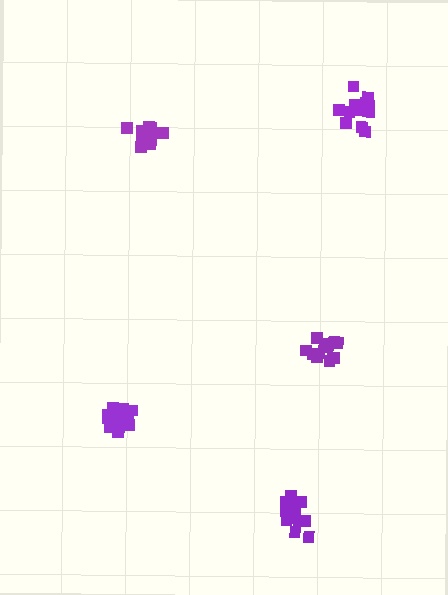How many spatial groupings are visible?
There are 5 spatial groupings.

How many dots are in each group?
Group 1: 15 dots, Group 2: 13 dots, Group 3: 15 dots, Group 4: 15 dots, Group 5: 15 dots (73 total).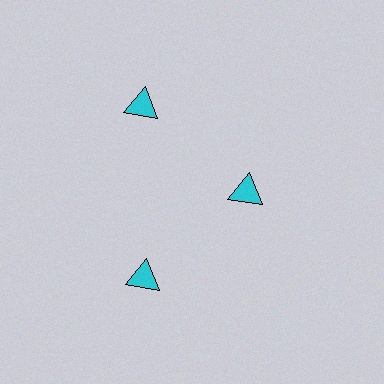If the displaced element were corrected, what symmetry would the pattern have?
It would have 3-fold rotational symmetry — the pattern would map onto itself every 120 degrees.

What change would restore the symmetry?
The symmetry would be restored by moving it outward, back onto the ring so that all 3 triangles sit at equal angles and equal distance from the center.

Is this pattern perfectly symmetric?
No. The 3 cyan triangles are arranged in a ring, but one element near the 3 o'clock position is pulled inward toward the center, breaking the 3-fold rotational symmetry.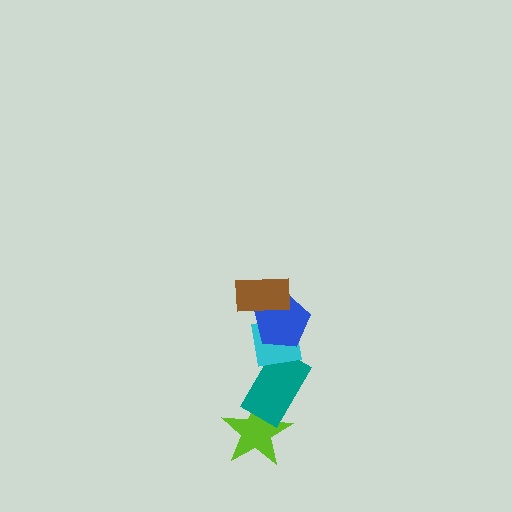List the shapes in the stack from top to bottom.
From top to bottom: the brown rectangle, the blue pentagon, the cyan square, the teal rectangle, the lime star.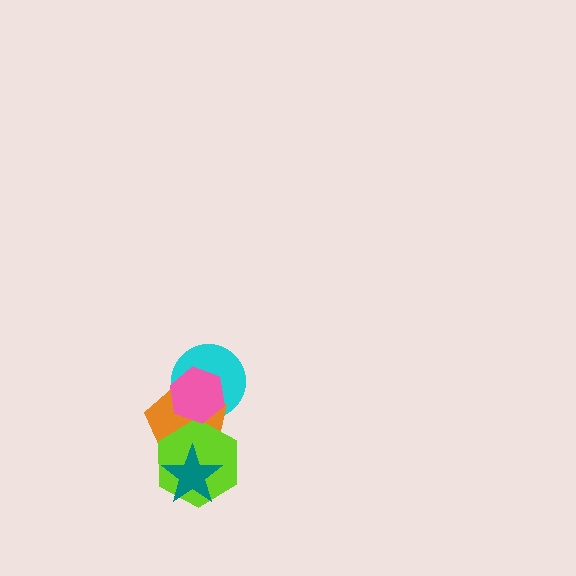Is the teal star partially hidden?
No, no other shape covers it.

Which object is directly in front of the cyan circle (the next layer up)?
The orange pentagon is directly in front of the cyan circle.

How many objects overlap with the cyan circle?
2 objects overlap with the cyan circle.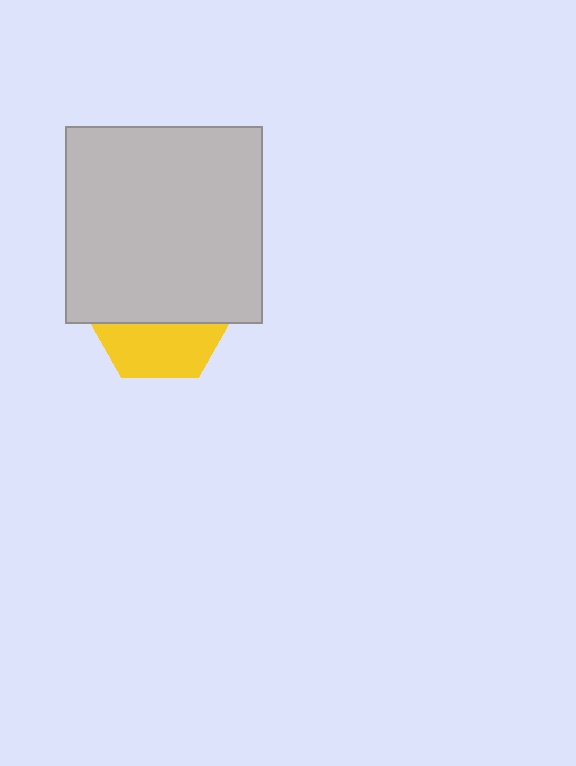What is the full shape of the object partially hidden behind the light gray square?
The partially hidden object is a yellow hexagon.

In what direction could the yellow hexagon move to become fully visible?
The yellow hexagon could move down. That would shift it out from behind the light gray square entirely.